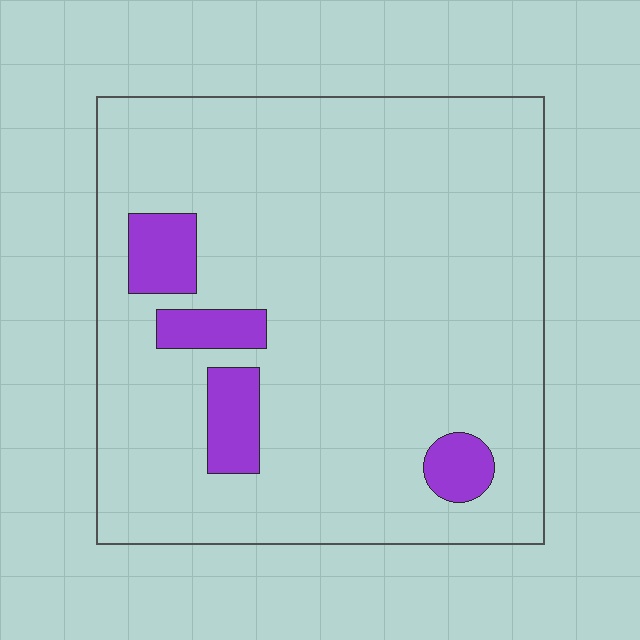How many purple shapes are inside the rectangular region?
4.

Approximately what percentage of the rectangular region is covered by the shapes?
Approximately 10%.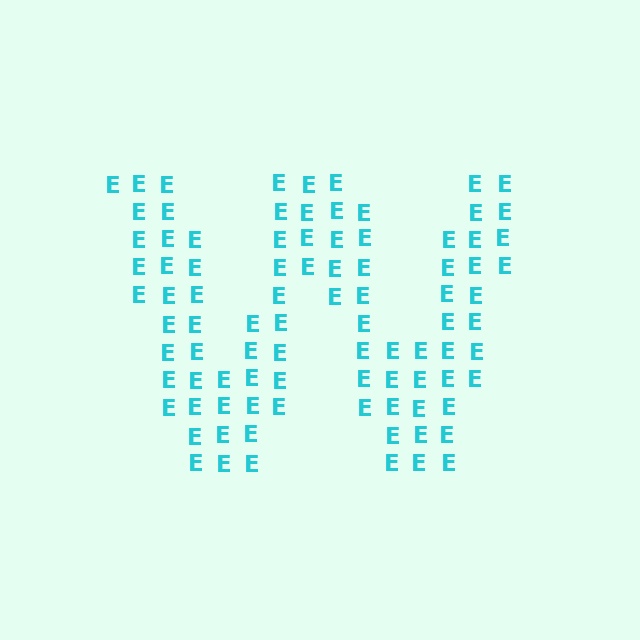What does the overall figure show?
The overall figure shows the letter W.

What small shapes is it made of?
It is made of small letter E's.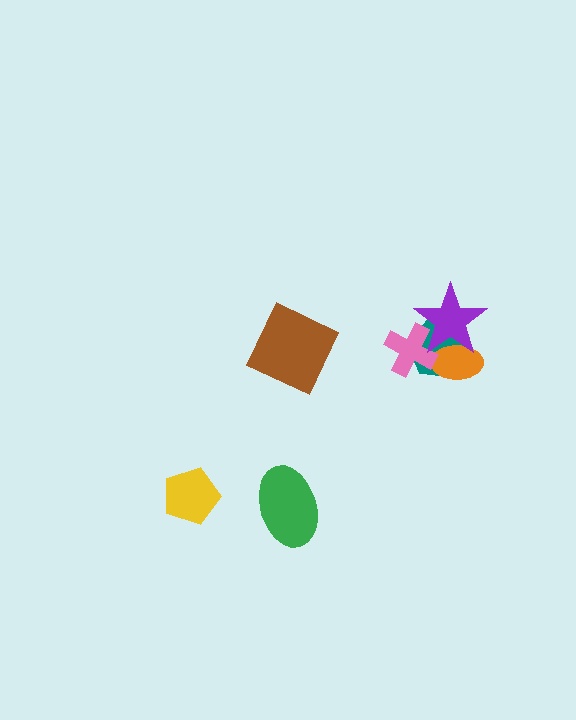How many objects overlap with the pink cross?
2 objects overlap with the pink cross.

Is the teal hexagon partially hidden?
Yes, it is partially covered by another shape.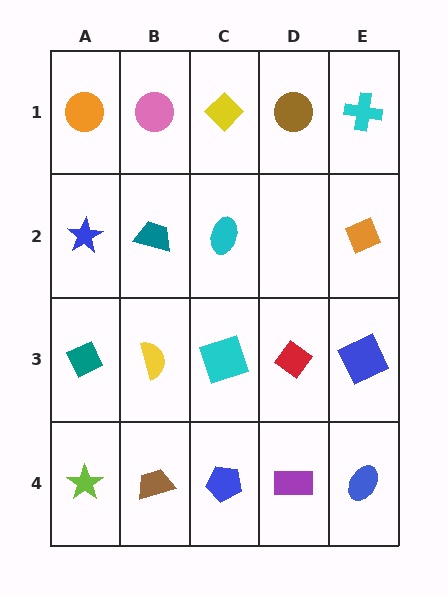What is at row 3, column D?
A red diamond.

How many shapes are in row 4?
5 shapes.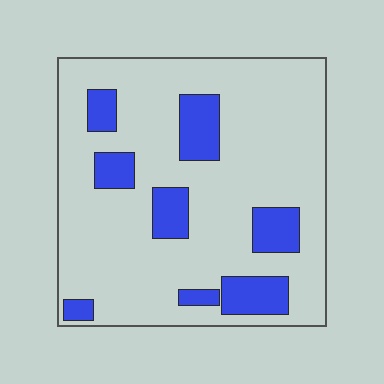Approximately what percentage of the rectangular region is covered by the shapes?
Approximately 20%.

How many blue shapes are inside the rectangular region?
8.